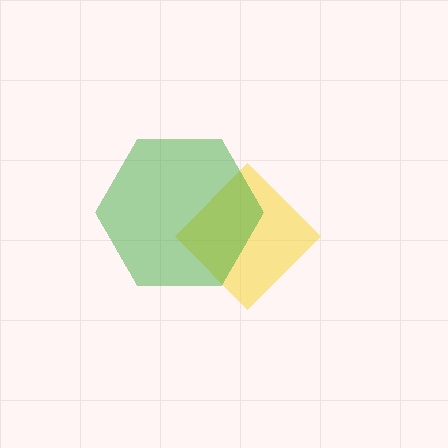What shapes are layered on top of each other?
The layered shapes are: a yellow diamond, a green hexagon.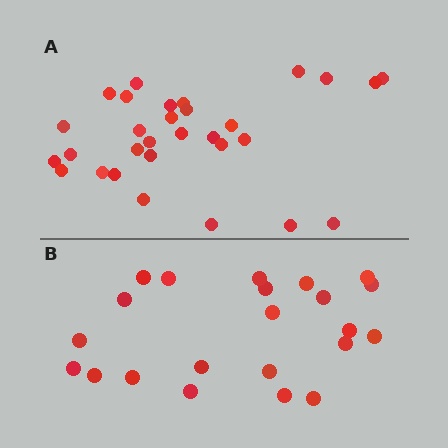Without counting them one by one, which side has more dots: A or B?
Region A (the top region) has more dots.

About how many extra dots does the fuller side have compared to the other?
Region A has roughly 8 or so more dots than region B.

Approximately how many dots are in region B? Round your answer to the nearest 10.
About 20 dots. (The exact count is 22, which rounds to 20.)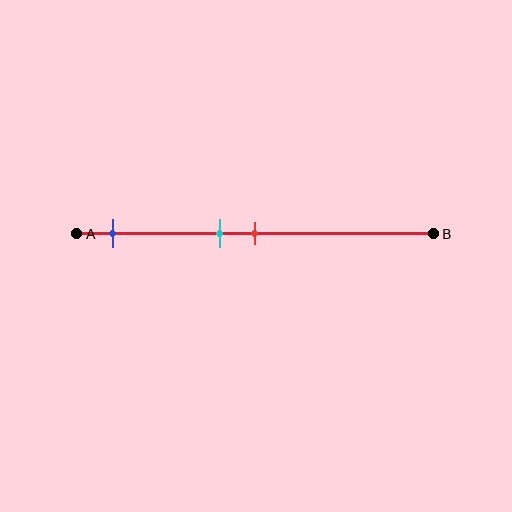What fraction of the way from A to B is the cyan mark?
The cyan mark is approximately 40% (0.4) of the way from A to B.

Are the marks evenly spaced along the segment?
No, the marks are not evenly spaced.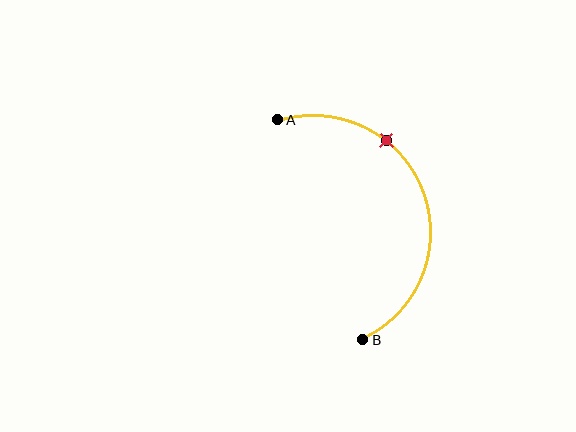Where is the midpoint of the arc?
The arc midpoint is the point on the curve farthest from the straight line joining A and B. It sits to the right of that line.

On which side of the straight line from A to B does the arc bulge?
The arc bulges to the right of the straight line connecting A and B.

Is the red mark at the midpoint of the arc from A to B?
No. The red mark lies on the arc but is closer to endpoint A. The arc midpoint would be at the point on the curve equidistant along the arc from both A and B.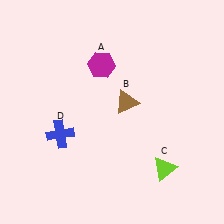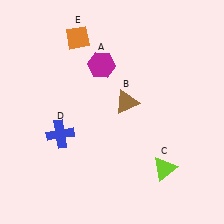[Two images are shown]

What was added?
An orange diamond (E) was added in Image 2.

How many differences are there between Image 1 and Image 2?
There is 1 difference between the two images.